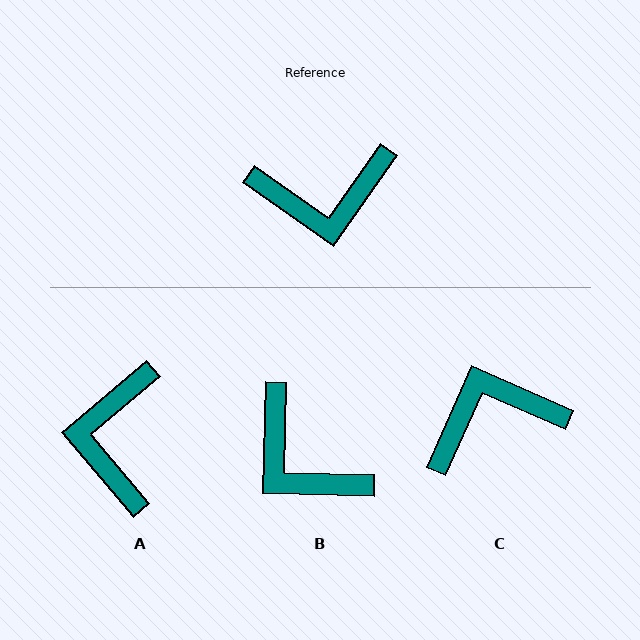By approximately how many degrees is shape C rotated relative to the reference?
Approximately 169 degrees clockwise.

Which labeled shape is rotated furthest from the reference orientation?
C, about 169 degrees away.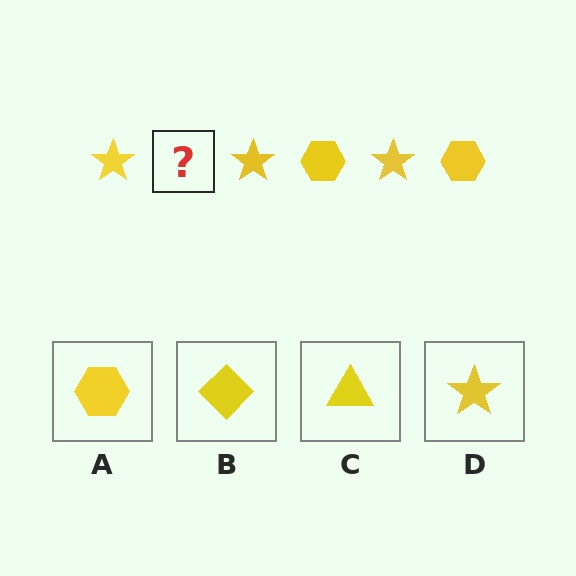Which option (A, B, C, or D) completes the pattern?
A.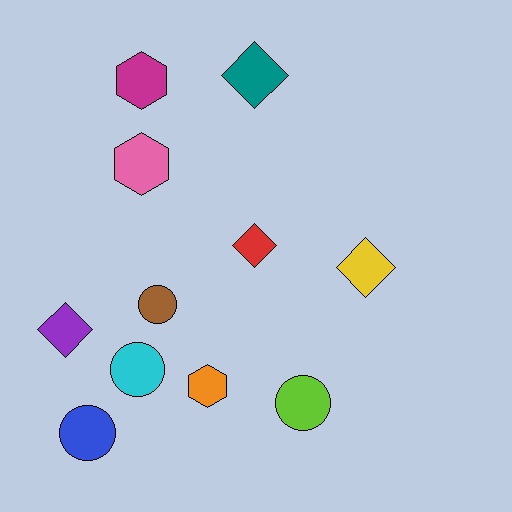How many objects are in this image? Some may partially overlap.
There are 11 objects.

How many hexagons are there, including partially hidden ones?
There are 3 hexagons.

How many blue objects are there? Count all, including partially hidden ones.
There is 1 blue object.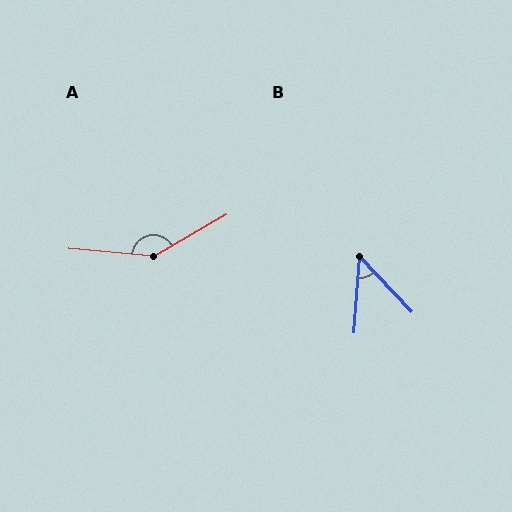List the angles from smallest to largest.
B (47°), A (145°).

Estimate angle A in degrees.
Approximately 145 degrees.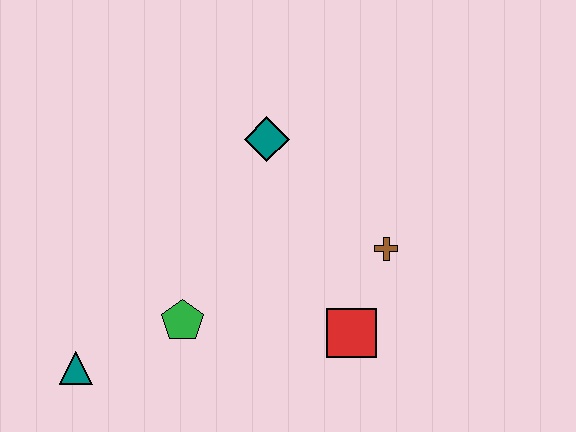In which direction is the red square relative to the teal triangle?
The red square is to the right of the teal triangle.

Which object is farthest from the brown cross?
The teal triangle is farthest from the brown cross.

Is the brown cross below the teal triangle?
No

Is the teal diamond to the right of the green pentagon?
Yes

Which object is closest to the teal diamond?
The brown cross is closest to the teal diamond.